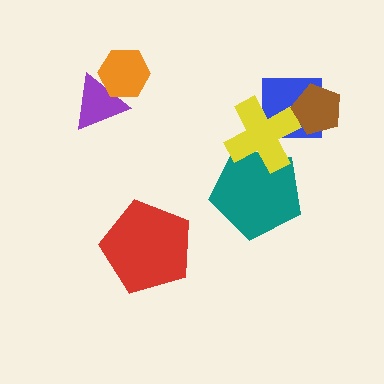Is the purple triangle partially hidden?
Yes, it is partially covered by another shape.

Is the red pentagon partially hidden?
No, no other shape covers it.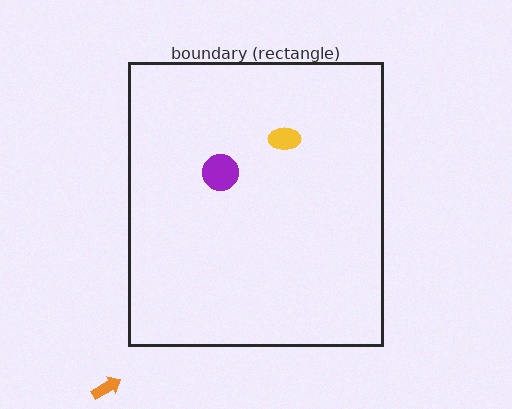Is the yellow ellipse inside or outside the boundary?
Inside.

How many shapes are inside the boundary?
2 inside, 1 outside.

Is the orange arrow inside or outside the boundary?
Outside.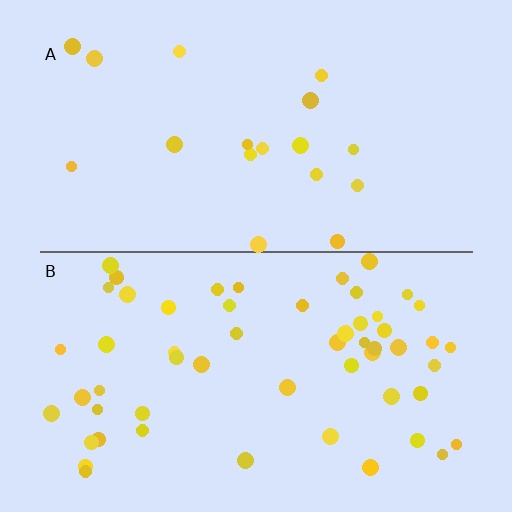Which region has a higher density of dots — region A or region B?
B (the bottom).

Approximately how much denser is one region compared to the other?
Approximately 3.1× — region B over region A.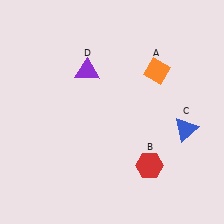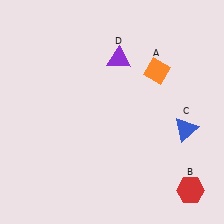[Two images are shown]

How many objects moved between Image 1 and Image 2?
2 objects moved between the two images.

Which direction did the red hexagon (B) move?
The red hexagon (B) moved right.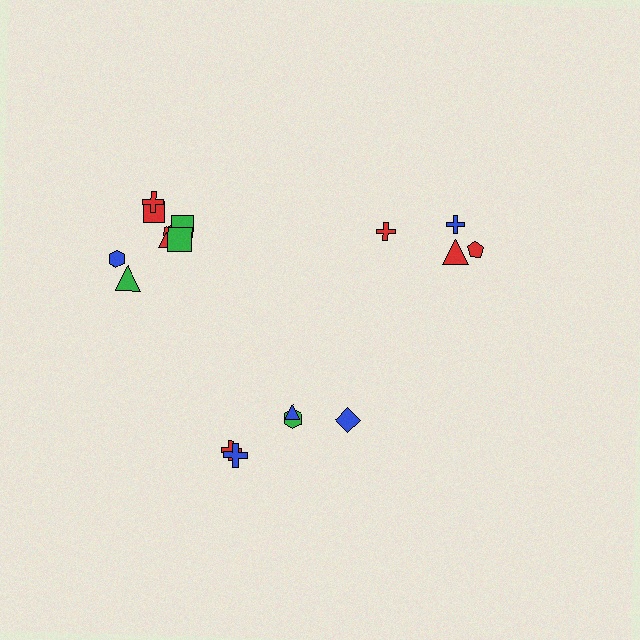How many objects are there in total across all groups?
There are 17 objects.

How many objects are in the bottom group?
There are 5 objects.